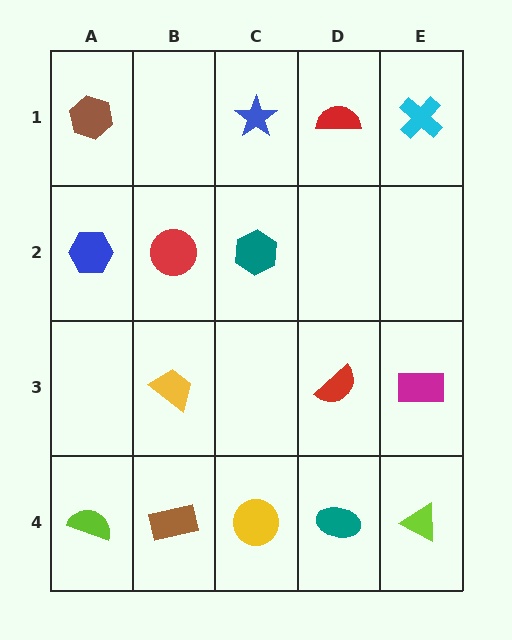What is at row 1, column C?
A blue star.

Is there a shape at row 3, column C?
No, that cell is empty.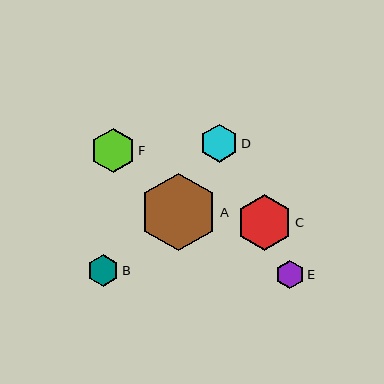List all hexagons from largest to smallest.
From largest to smallest: A, C, F, D, B, E.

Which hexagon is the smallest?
Hexagon E is the smallest with a size of approximately 28 pixels.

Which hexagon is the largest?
Hexagon A is the largest with a size of approximately 78 pixels.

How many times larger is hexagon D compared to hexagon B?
Hexagon D is approximately 1.2 times the size of hexagon B.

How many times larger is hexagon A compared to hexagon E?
Hexagon A is approximately 2.7 times the size of hexagon E.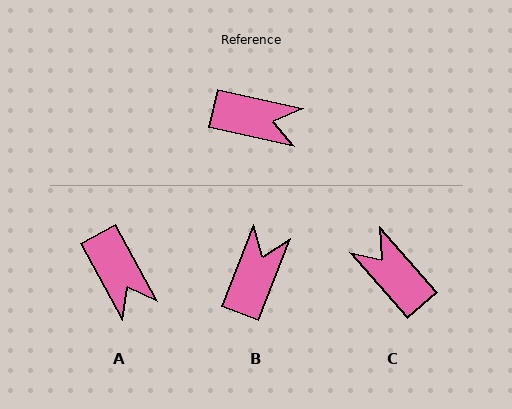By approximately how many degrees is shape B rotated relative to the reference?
Approximately 81 degrees counter-clockwise.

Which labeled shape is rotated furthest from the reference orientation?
C, about 144 degrees away.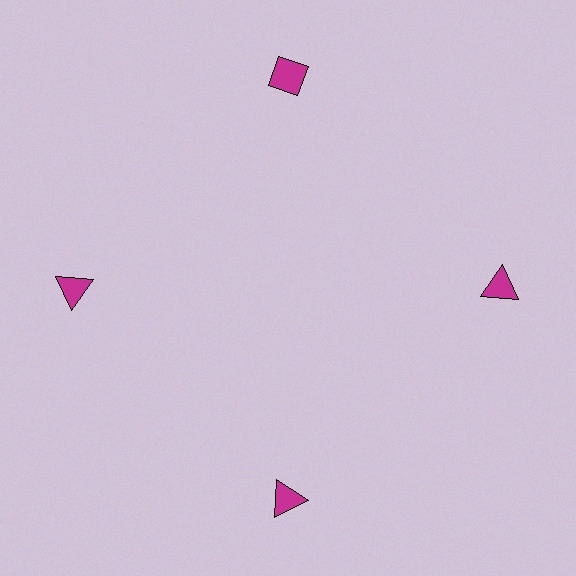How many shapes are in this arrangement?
There are 4 shapes arranged in a ring pattern.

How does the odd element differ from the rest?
It has a different shape: diamond instead of triangle.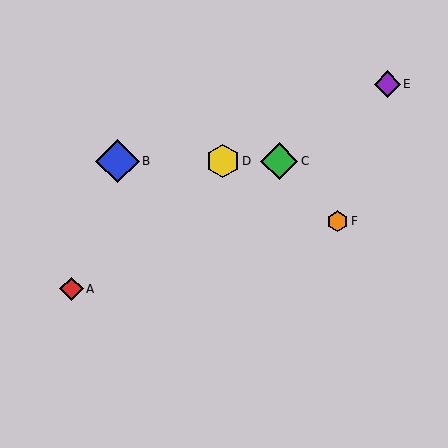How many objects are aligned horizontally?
3 objects (B, C, D) are aligned horizontally.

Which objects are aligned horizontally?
Objects B, C, D are aligned horizontally.